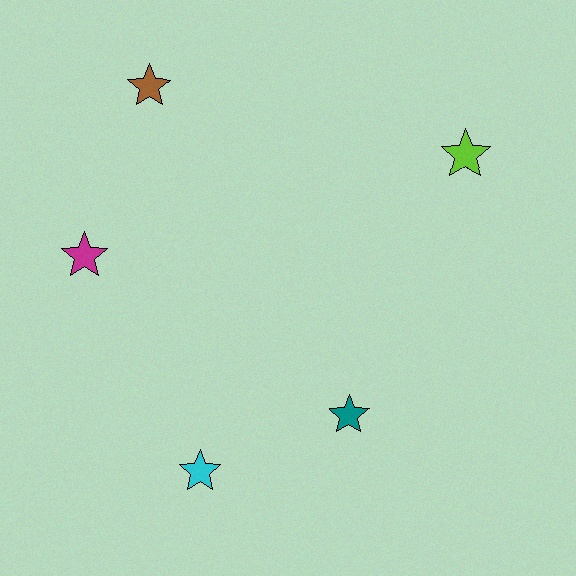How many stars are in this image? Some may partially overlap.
There are 5 stars.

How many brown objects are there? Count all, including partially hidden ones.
There is 1 brown object.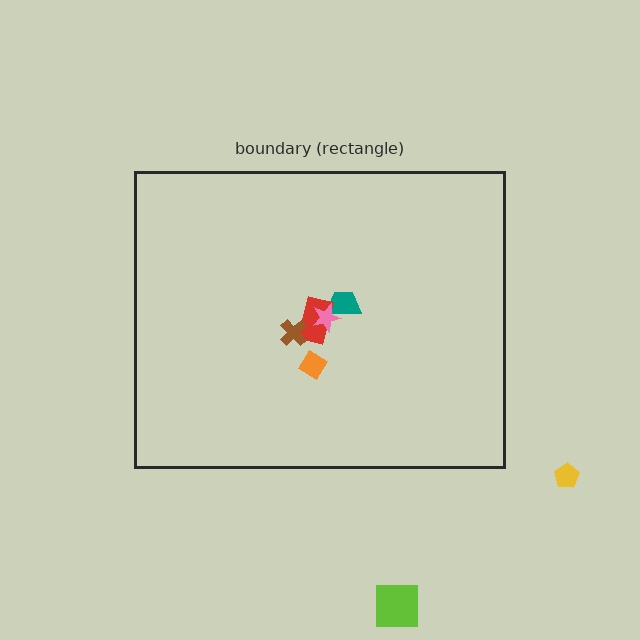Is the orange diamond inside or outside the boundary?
Inside.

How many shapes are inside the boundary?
5 inside, 2 outside.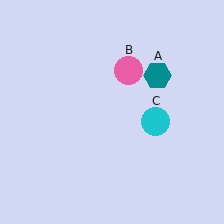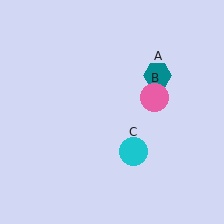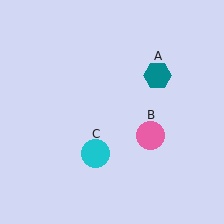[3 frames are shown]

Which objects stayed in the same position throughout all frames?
Teal hexagon (object A) remained stationary.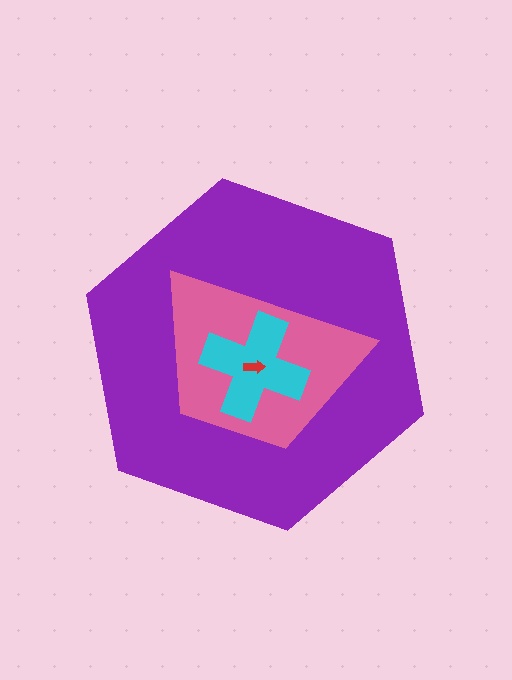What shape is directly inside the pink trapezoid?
The cyan cross.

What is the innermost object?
The red arrow.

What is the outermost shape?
The purple hexagon.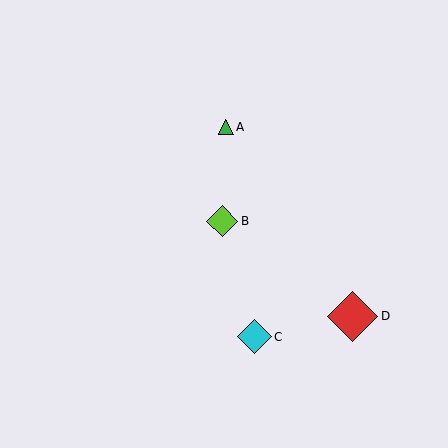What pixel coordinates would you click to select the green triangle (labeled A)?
Click at (226, 127) to select the green triangle A.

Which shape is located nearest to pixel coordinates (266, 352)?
The cyan diamond (labeled C) at (254, 337) is nearest to that location.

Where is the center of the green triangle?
The center of the green triangle is at (226, 127).